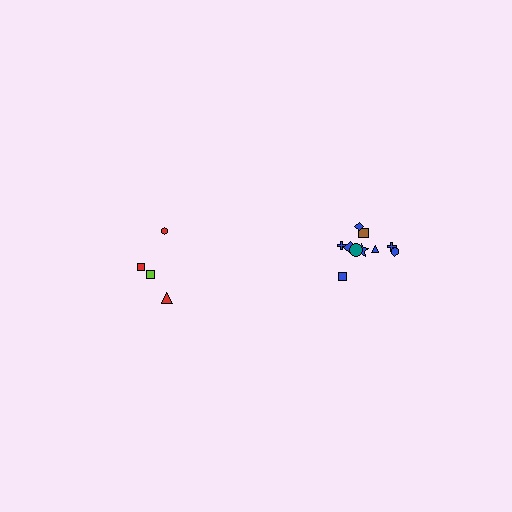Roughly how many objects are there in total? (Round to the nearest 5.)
Roughly 15 objects in total.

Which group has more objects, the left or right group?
The right group.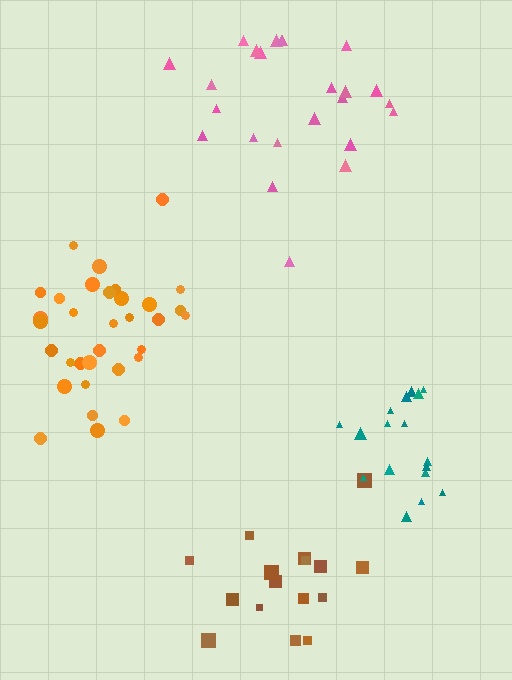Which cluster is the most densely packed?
Teal.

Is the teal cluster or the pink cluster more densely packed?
Teal.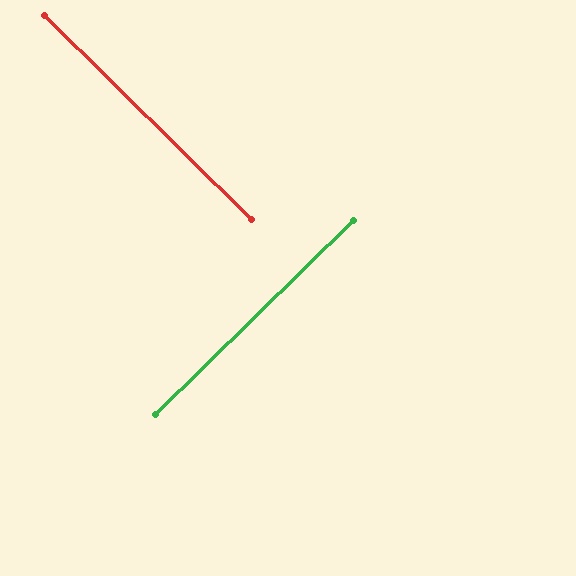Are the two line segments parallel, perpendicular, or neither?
Perpendicular — they meet at approximately 89°.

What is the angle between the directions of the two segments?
Approximately 89 degrees.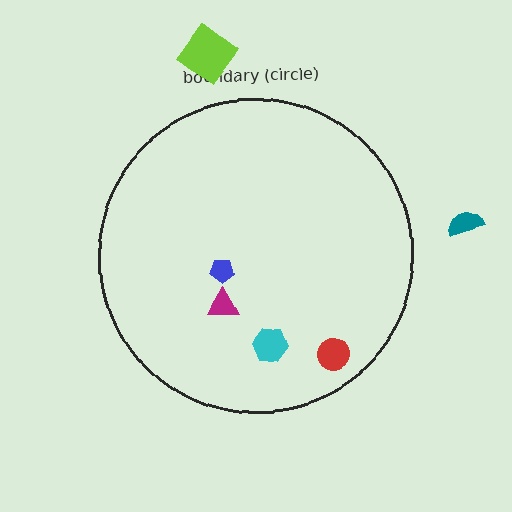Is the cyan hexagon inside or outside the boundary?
Inside.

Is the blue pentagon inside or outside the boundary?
Inside.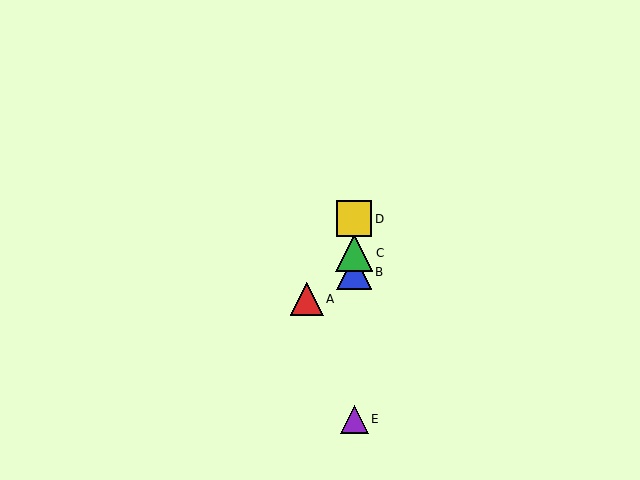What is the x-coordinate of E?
Object E is at x≈354.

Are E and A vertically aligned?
No, E is at x≈354 and A is at x≈307.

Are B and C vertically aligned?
Yes, both are at x≈354.